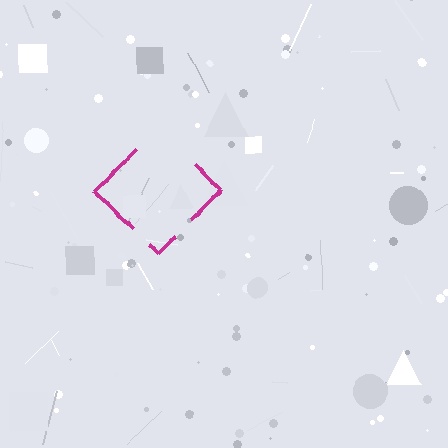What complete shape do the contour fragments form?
The contour fragments form a diamond.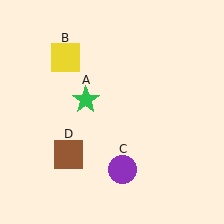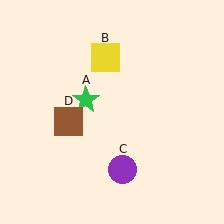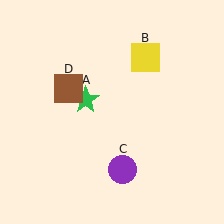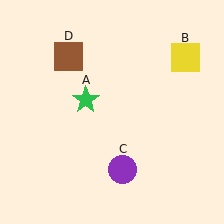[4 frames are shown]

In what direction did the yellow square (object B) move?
The yellow square (object B) moved right.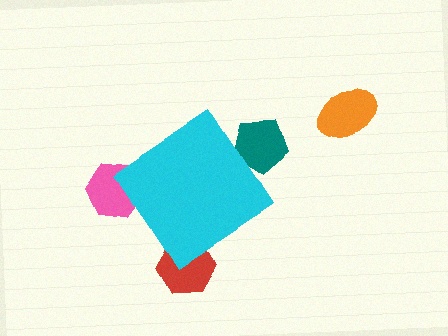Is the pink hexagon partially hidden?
Yes, the pink hexagon is partially hidden behind the cyan diamond.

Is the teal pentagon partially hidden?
Yes, the teal pentagon is partially hidden behind the cyan diamond.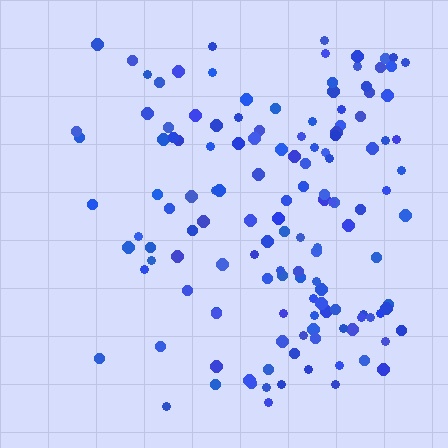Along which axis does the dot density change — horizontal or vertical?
Horizontal.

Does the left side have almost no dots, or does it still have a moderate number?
Still a moderate number, just noticeably fewer than the right.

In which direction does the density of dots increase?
From left to right, with the right side densest.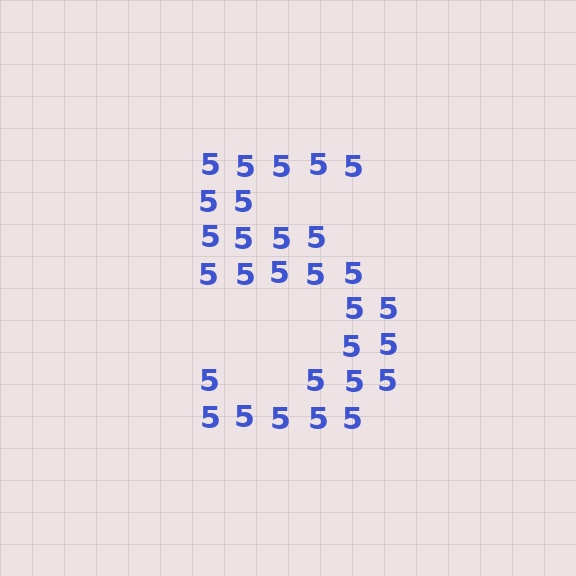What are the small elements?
The small elements are digit 5's.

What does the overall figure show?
The overall figure shows the digit 5.